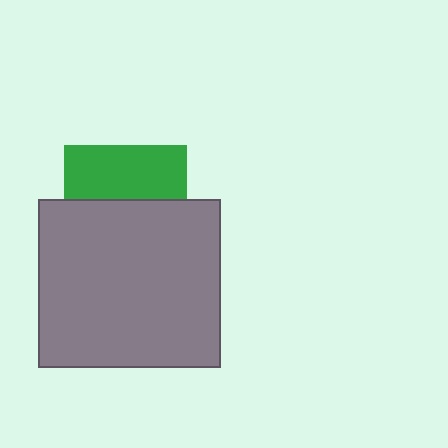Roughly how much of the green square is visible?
A small part of it is visible (roughly 44%).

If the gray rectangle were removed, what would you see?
You would see the complete green square.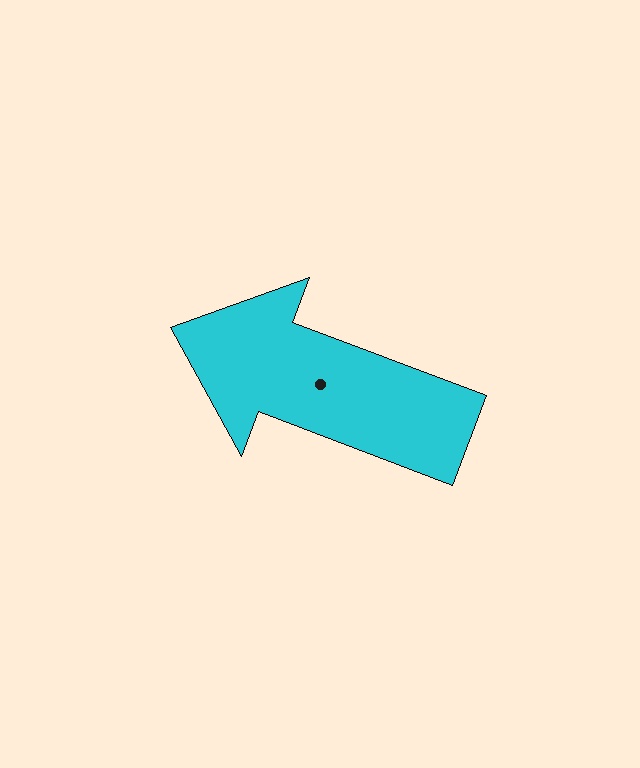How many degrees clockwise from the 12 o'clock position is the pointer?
Approximately 291 degrees.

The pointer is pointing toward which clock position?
Roughly 10 o'clock.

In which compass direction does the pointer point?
West.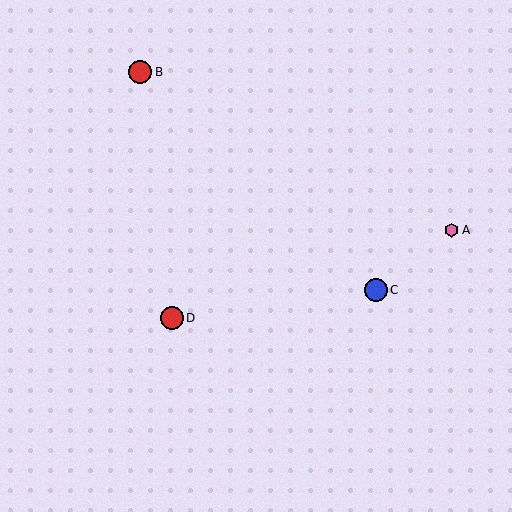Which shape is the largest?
The red circle (labeled B) is the largest.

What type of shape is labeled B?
Shape B is a red circle.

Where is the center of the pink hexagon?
The center of the pink hexagon is at (451, 230).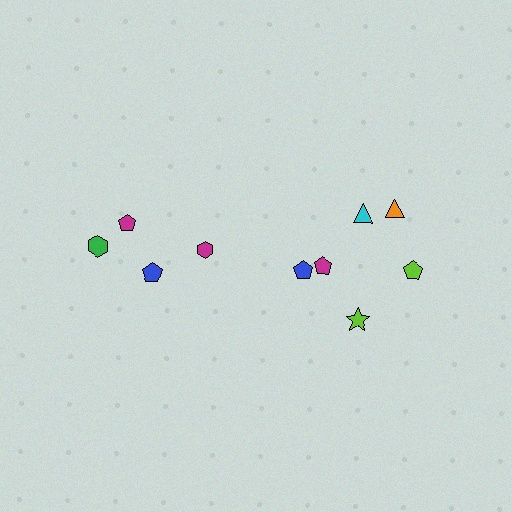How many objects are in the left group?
There are 4 objects.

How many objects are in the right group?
There are 6 objects.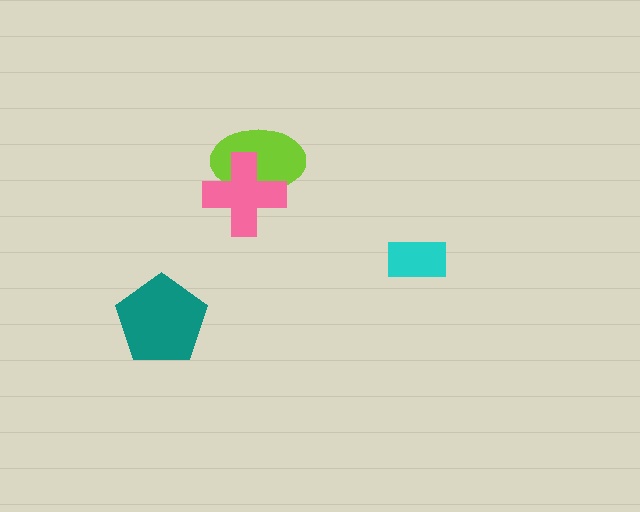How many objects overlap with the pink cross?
1 object overlaps with the pink cross.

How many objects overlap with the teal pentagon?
0 objects overlap with the teal pentagon.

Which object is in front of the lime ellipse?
The pink cross is in front of the lime ellipse.